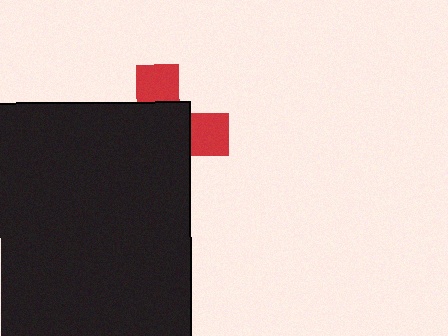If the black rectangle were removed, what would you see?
You would see the complete red cross.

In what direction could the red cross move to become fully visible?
The red cross could move toward the upper-right. That would shift it out from behind the black rectangle entirely.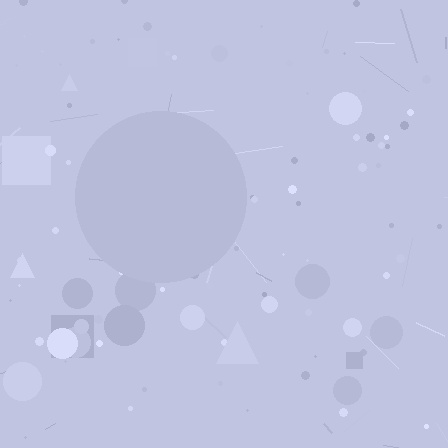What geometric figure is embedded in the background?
A circle is embedded in the background.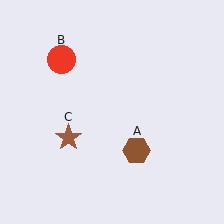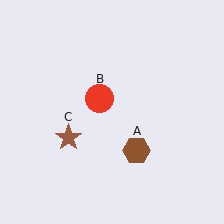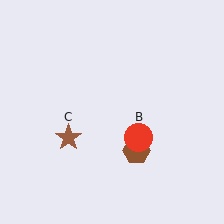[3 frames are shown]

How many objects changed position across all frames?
1 object changed position: red circle (object B).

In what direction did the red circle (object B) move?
The red circle (object B) moved down and to the right.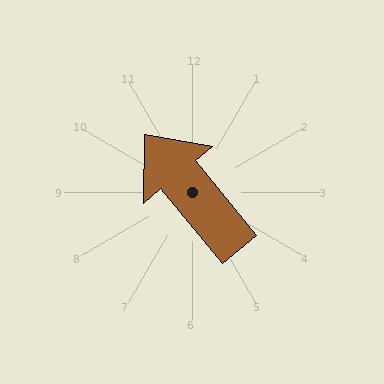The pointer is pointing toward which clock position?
Roughly 11 o'clock.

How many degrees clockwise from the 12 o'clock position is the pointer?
Approximately 320 degrees.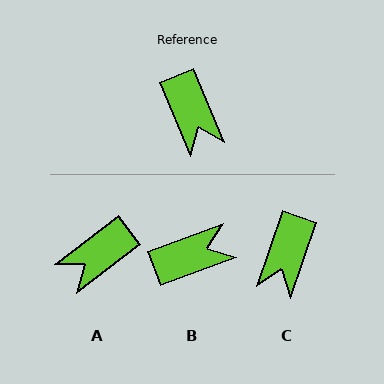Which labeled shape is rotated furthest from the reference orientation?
B, about 87 degrees away.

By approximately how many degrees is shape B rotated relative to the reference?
Approximately 87 degrees counter-clockwise.